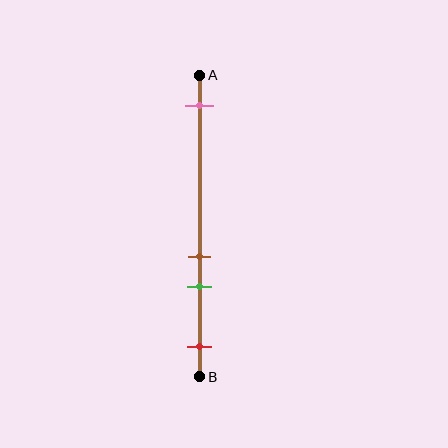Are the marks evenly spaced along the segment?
No, the marks are not evenly spaced.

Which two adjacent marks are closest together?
The brown and green marks are the closest adjacent pair.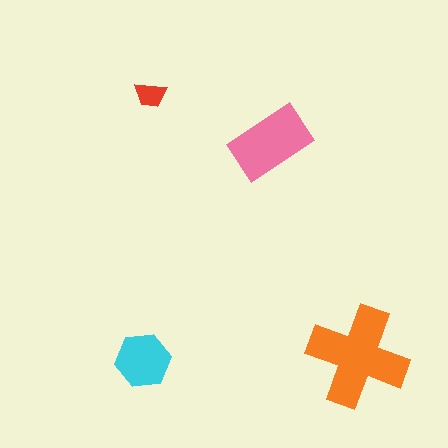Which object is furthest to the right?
The orange cross is rightmost.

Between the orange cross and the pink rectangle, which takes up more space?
The orange cross.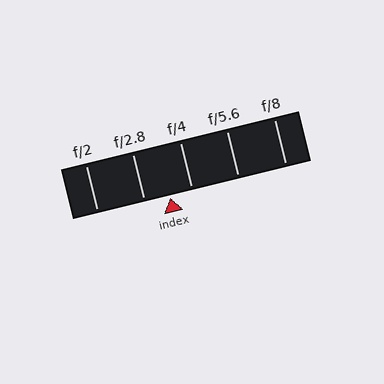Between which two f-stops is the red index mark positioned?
The index mark is between f/2.8 and f/4.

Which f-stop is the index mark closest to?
The index mark is closest to f/4.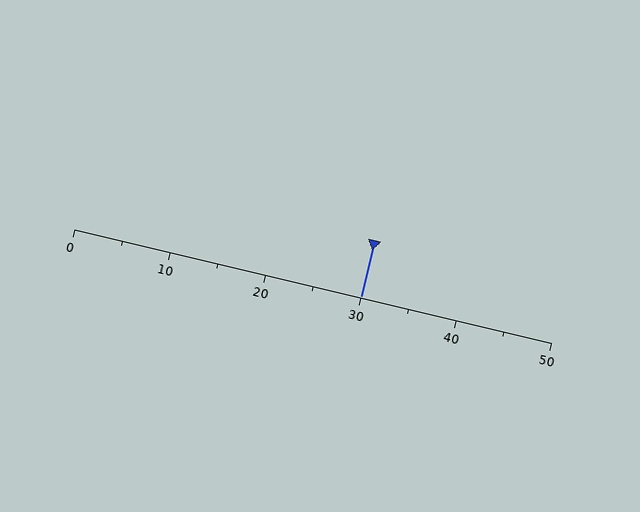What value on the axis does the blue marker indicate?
The marker indicates approximately 30.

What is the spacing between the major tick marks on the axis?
The major ticks are spaced 10 apart.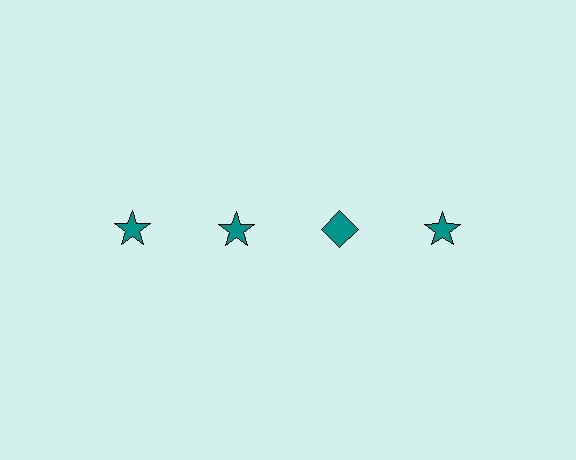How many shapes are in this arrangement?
There are 4 shapes arranged in a grid pattern.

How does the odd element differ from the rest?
It has a different shape: diamond instead of star.